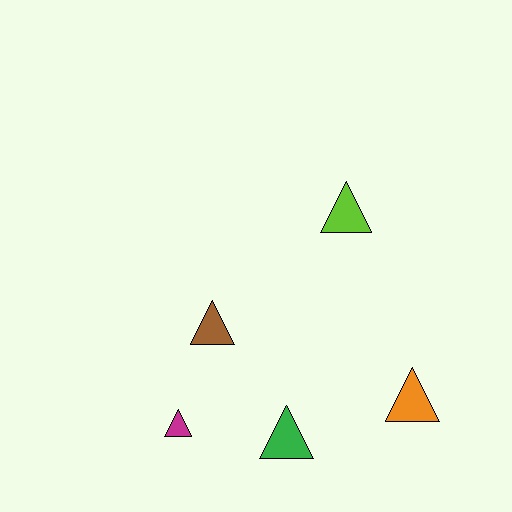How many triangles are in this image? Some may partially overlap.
There are 5 triangles.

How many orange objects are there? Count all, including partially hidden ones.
There is 1 orange object.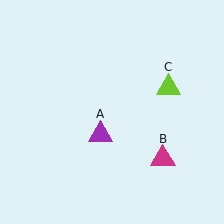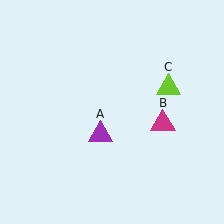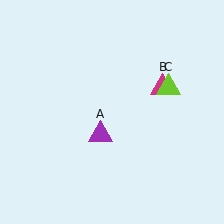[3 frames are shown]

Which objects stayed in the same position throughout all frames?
Purple triangle (object A) and lime triangle (object C) remained stationary.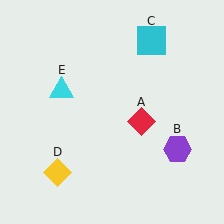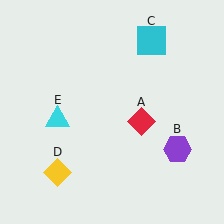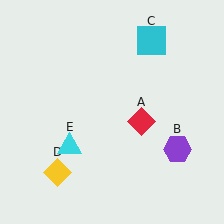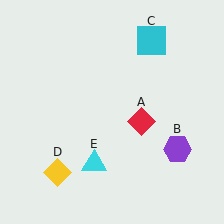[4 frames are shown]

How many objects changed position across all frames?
1 object changed position: cyan triangle (object E).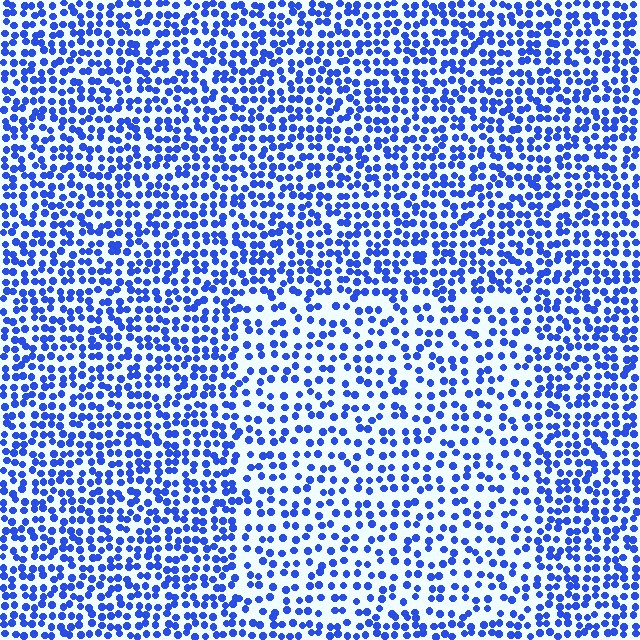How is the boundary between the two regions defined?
The boundary is defined by a change in element density (approximately 1.6x ratio). All elements are the same color, size, and shape.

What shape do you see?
I see a rectangle.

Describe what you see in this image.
The image contains small blue elements arranged at two different densities. A rectangle-shaped region is visible where the elements are less densely packed than the surrounding area.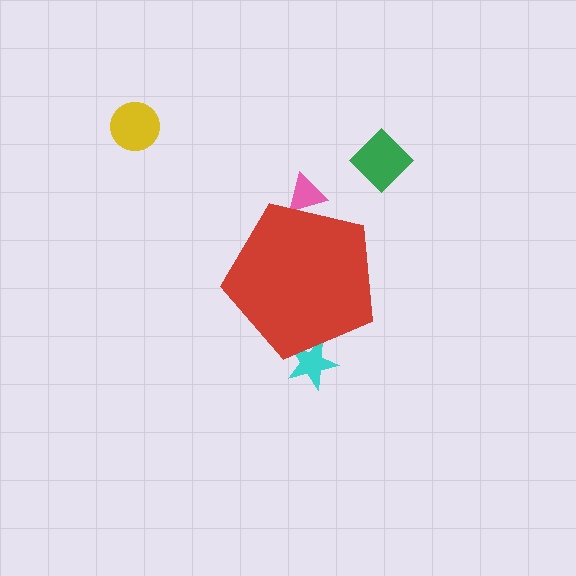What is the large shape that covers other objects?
A red pentagon.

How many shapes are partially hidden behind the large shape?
2 shapes are partially hidden.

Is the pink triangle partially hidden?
Yes, the pink triangle is partially hidden behind the red pentagon.